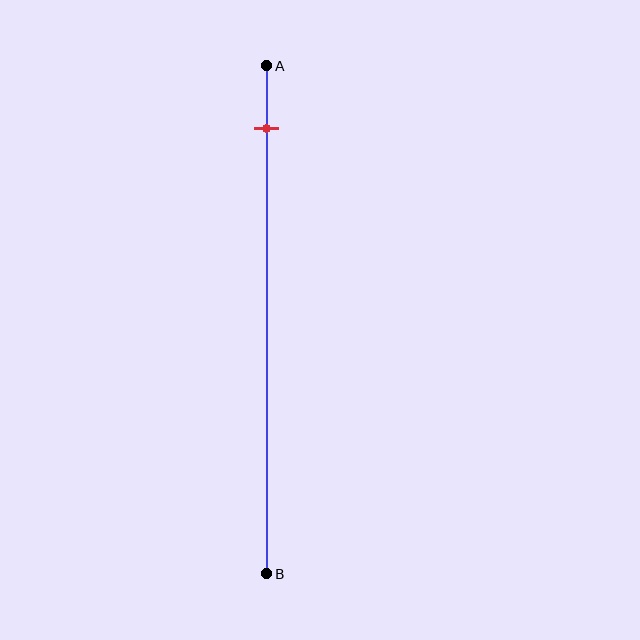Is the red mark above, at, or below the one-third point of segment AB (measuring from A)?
The red mark is above the one-third point of segment AB.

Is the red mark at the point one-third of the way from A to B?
No, the mark is at about 10% from A, not at the 33% one-third point.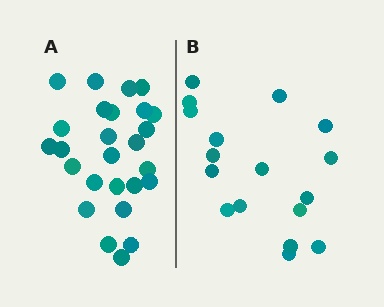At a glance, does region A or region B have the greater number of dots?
Region A (the left region) has more dots.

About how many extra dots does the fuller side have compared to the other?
Region A has roughly 8 or so more dots than region B.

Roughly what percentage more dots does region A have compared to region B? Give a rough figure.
About 55% more.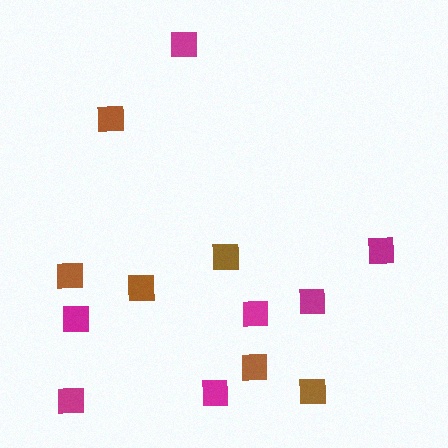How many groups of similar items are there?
There are 2 groups: one group of brown squares (6) and one group of magenta squares (7).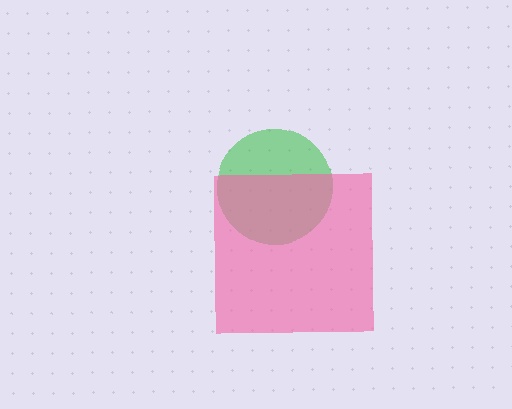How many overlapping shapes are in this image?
There are 2 overlapping shapes in the image.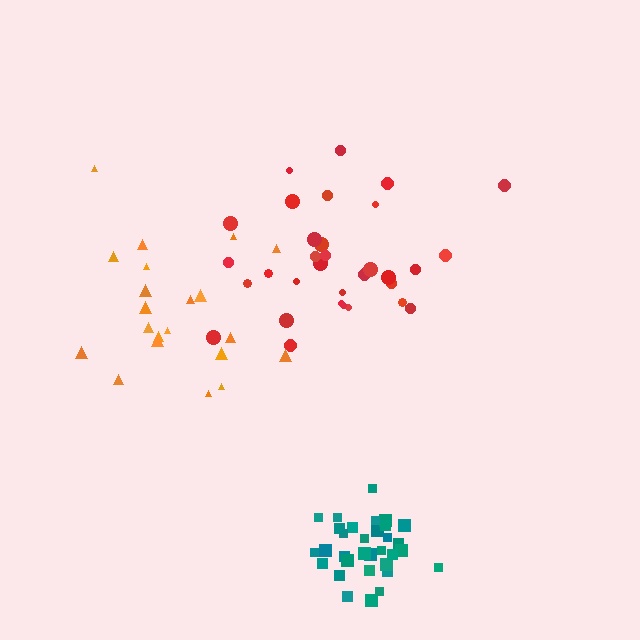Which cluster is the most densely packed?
Teal.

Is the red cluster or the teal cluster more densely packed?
Teal.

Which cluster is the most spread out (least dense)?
Orange.